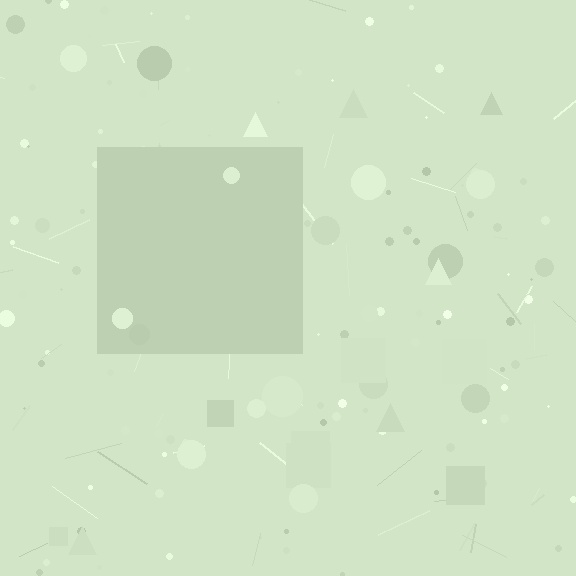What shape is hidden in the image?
A square is hidden in the image.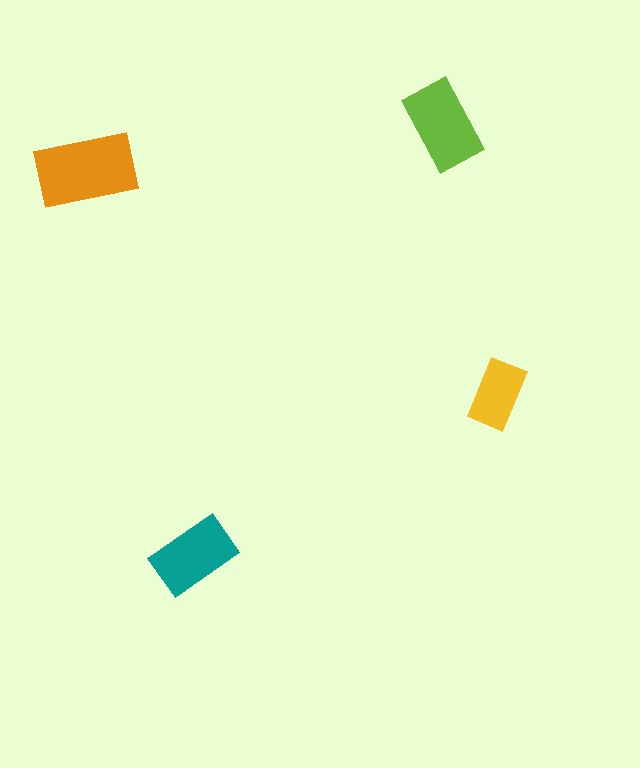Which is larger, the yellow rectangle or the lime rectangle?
The lime one.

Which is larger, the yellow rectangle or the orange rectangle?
The orange one.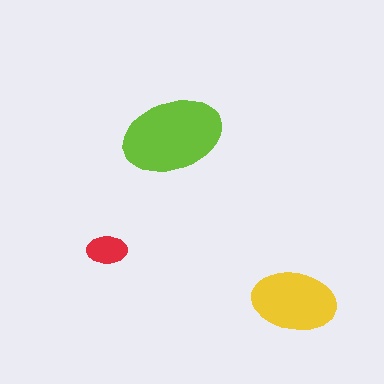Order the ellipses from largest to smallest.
the lime one, the yellow one, the red one.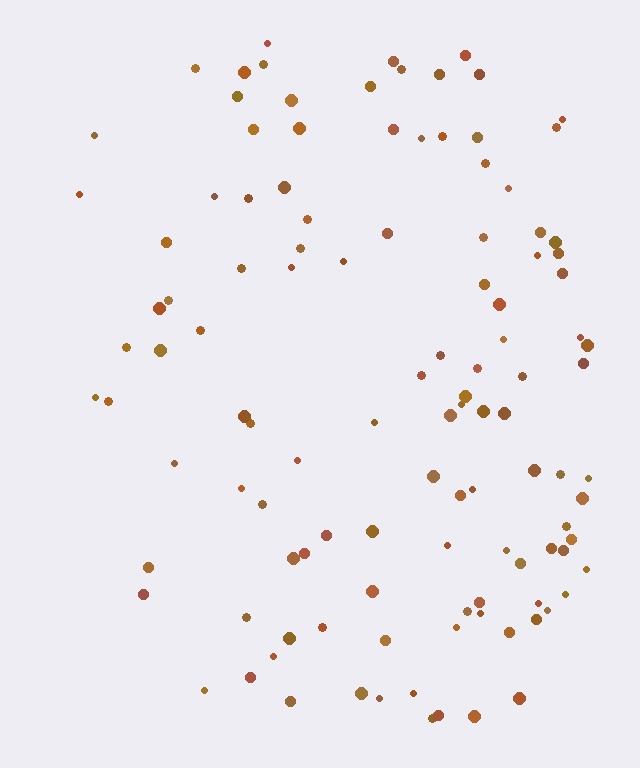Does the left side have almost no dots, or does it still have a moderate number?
Still a moderate number, just noticeably fewer than the right.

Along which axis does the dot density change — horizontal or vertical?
Horizontal.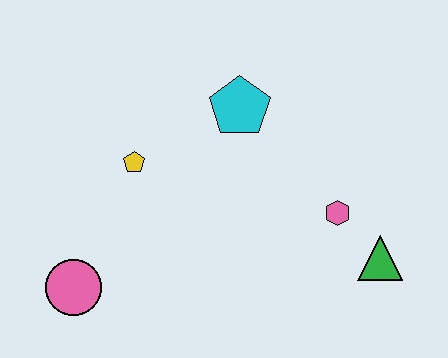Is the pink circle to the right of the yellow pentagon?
No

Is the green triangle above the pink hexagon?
No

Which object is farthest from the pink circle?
The green triangle is farthest from the pink circle.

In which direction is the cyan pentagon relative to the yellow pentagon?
The cyan pentagon is to the right of the yellow pentagon.